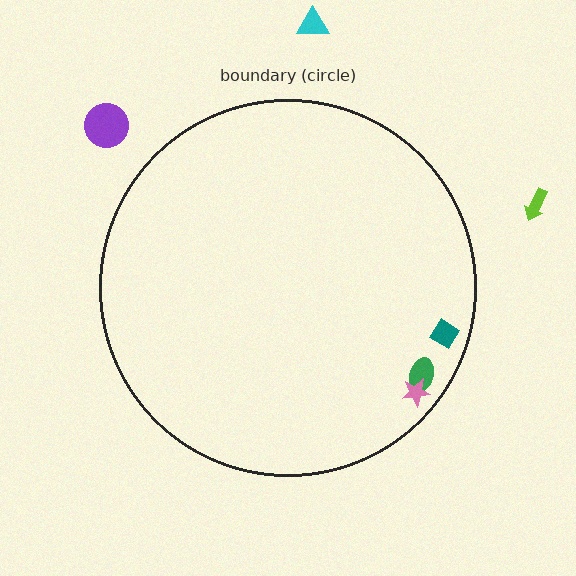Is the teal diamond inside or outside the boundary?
Inside.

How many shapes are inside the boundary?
3 inside, 3 outside.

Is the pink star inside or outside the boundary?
Inside.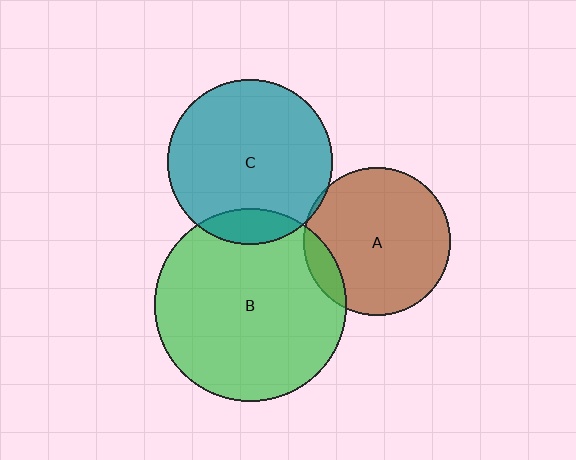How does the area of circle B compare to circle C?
Approximately 1.4 times.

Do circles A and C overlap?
Yes.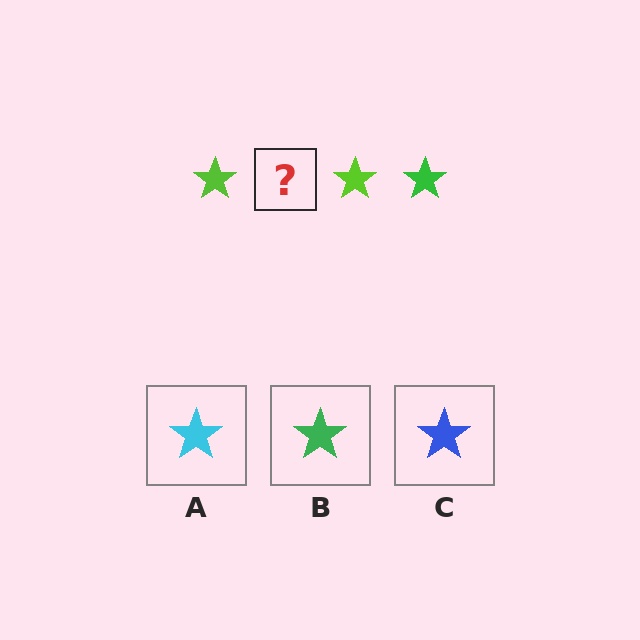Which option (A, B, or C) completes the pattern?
B.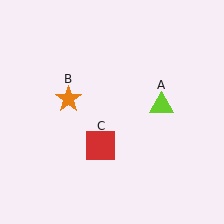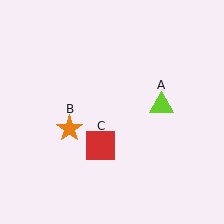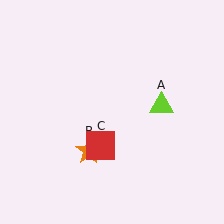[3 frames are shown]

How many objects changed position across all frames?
1 object changed position: orange star (object B).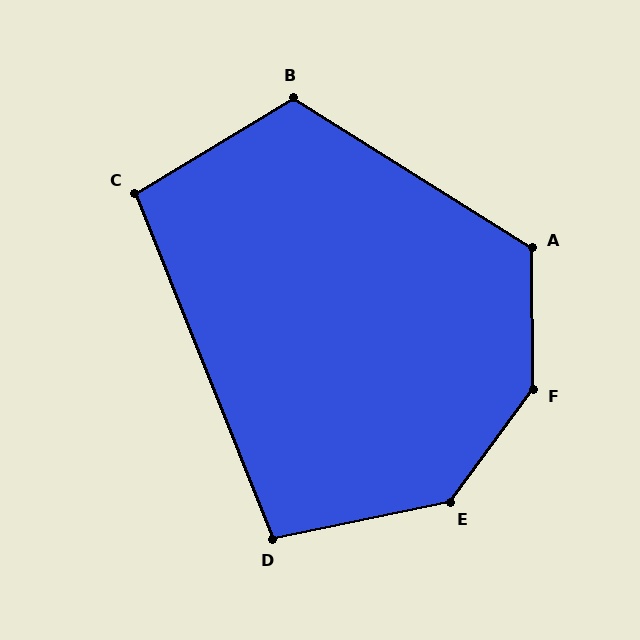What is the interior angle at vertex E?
Approximately 138 degrees (obtuse).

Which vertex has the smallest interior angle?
C, at approximately 100 degrees.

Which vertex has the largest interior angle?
F, at approximately 143 degrees.